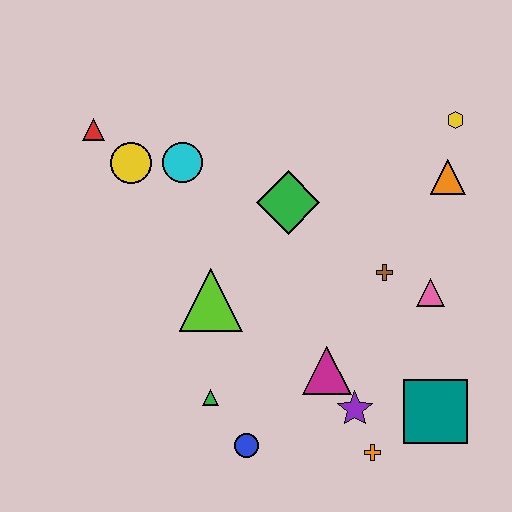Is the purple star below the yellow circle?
Yes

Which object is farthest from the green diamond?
The orange cross is farthest from the green diamond.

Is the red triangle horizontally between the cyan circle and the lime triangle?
No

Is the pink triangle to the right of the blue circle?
Yes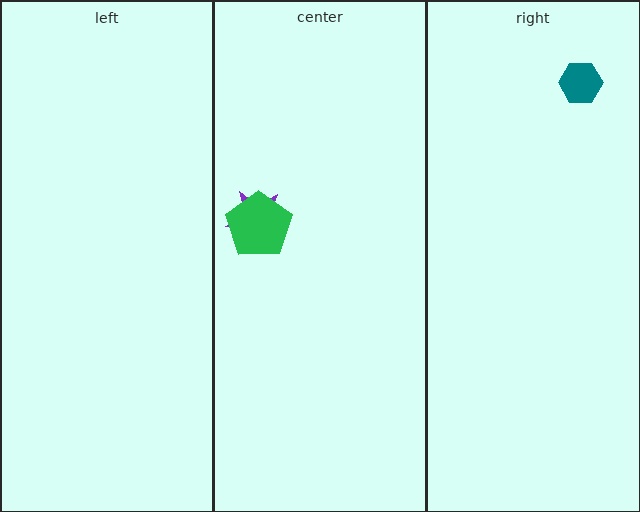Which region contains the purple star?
The center region.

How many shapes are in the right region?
1.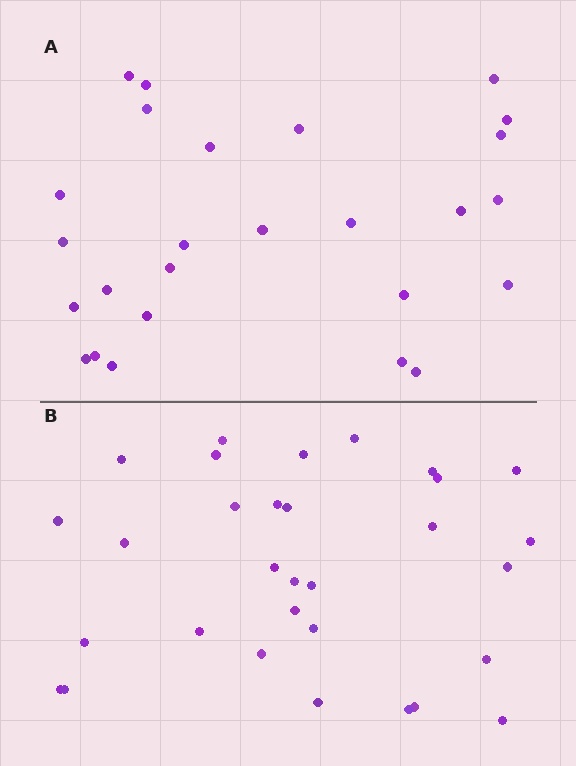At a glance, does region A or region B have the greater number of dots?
Region B (the bottom region) has more dots.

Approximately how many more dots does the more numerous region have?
Region B has about 5 more dots than region A.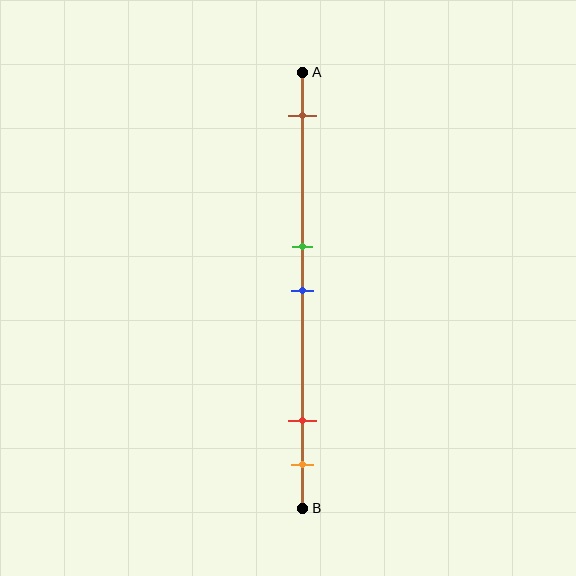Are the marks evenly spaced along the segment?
No, the marks are not evenly spaced.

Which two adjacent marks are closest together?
The green and blue marks are the closest adjacent pair.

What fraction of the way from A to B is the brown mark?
The brown mark is approximately 10% (0.1) of the way from A to B.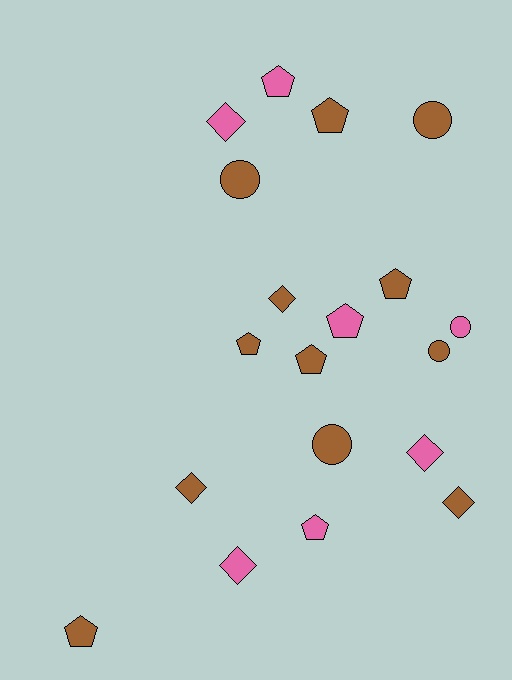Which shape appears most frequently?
Pentagon, with 8 objects.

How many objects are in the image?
There are 19 objects.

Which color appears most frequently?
Brown, with 12 objects.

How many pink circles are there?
There is 1 pink circle.